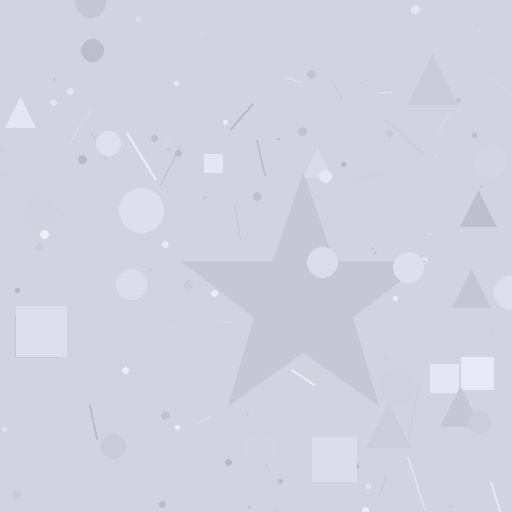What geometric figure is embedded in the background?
A star is embedded in the background.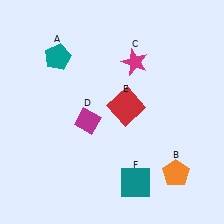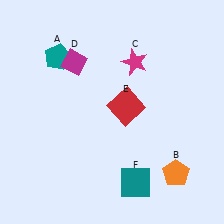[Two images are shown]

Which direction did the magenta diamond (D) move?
The magenta diamond (D) moved up.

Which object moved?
The magenta diamond (D) moved up.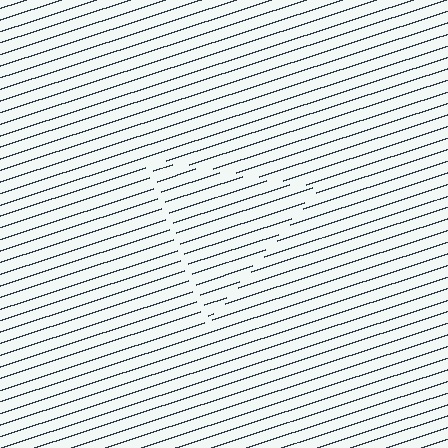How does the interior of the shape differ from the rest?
The interior of the shape contains the same grating, shifted by half a period — the contour is defined by the phase discontinuity where line-ends from the inner and outer gratings abut.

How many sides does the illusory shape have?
3 sides — the line-ends trace a triangle.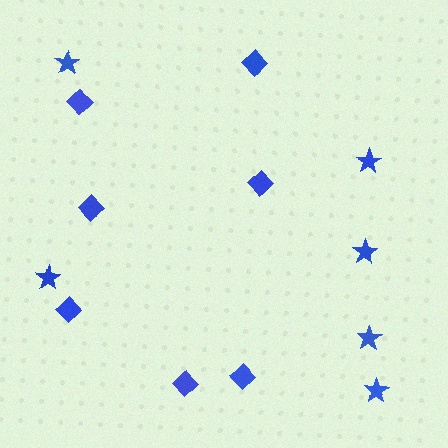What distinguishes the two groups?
There are 2 groups: one group of diamonds (7) and one group of stars (6).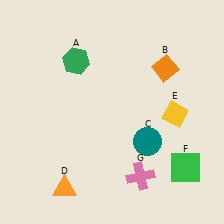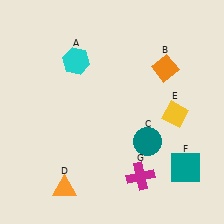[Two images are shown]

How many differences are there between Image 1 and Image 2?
There are 3 differences between the two images.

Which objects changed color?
A changed from green to cyan. F changed from green to teal. G changed from pink to magenta.